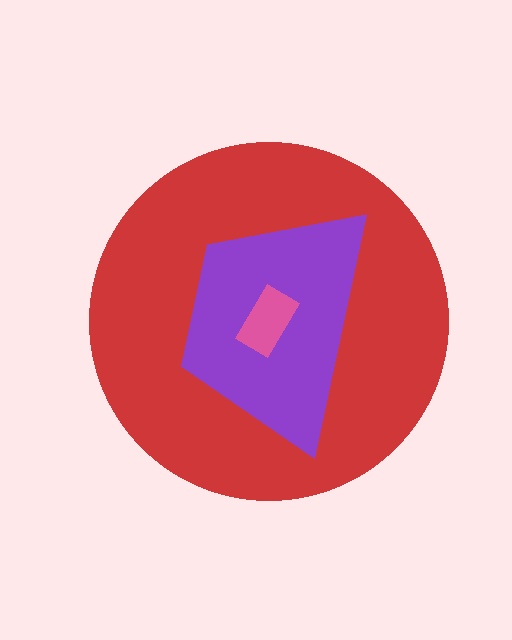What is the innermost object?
The pink rectangle.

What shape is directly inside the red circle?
The purple trapezoid.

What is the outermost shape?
The red circle.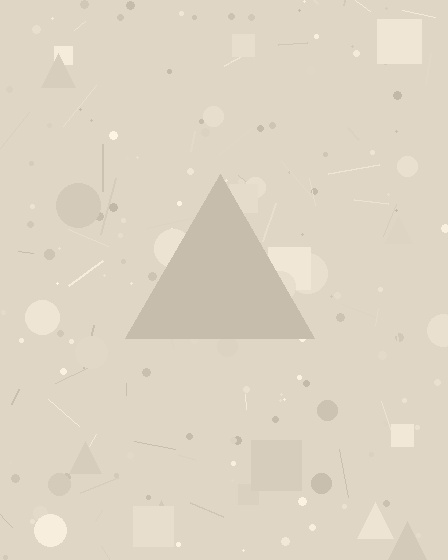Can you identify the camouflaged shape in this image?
The camouflaged shape is a triangle.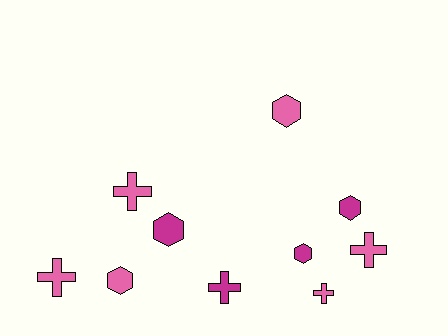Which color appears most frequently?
Pink, with 6 objects.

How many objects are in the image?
There are 10 objects.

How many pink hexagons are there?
There are 2 pink hexagons.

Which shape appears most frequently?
Cross, with 5 objects.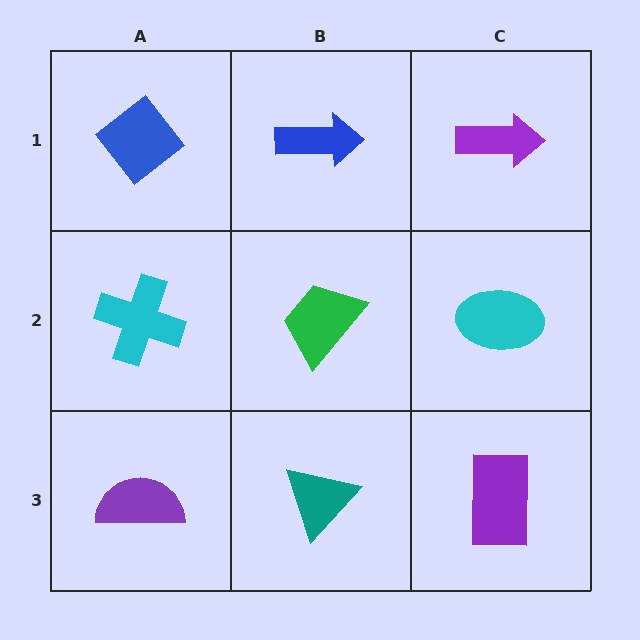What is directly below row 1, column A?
A cyan cross.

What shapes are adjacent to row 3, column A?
A cyan cross (row 2, column A), a teal triangle (row 3, column B).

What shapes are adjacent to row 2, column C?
A purple arrow (row 1, column C), a purple rectangle (row 3, column C), a green trapezoid (row 2, column B).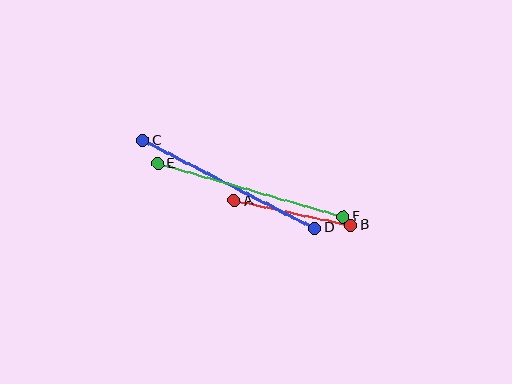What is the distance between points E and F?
The distance is approximately 193 pixels.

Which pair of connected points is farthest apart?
Points E and F are farthest apart.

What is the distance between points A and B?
The distance is approximately 119 pixels.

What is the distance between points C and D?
The distance is approximately 193 pixels.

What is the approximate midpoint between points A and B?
The midpoint is at approximately (293, 213) pixels.